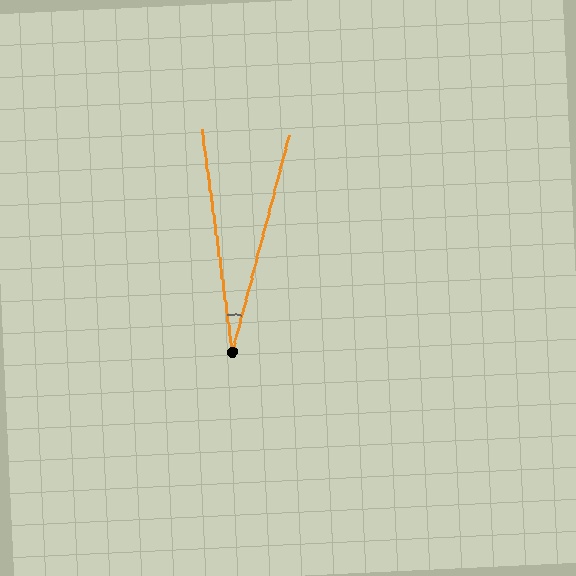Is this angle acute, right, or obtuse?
It is acute.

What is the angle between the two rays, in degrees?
Approximately 23 degrees.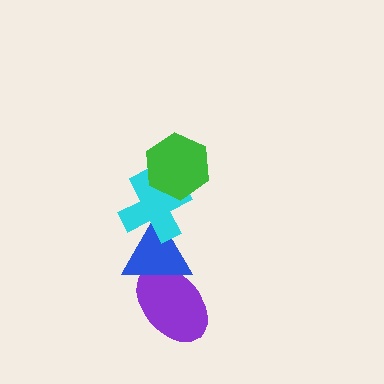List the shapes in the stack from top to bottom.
From top to bottom: the green hexagon, the cyan cross, the blue triangle, the purple ellipse.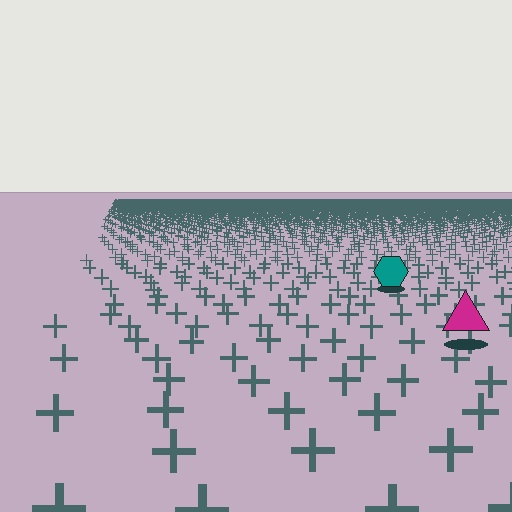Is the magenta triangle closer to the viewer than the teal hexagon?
Yes. The magenta triangle is closer — you can tell from the texture gradient: the ground texture is coarser near it.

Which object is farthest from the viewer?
The teal hexagon is farthest from the viewer. It appears smaller and the ground texture around it is denser.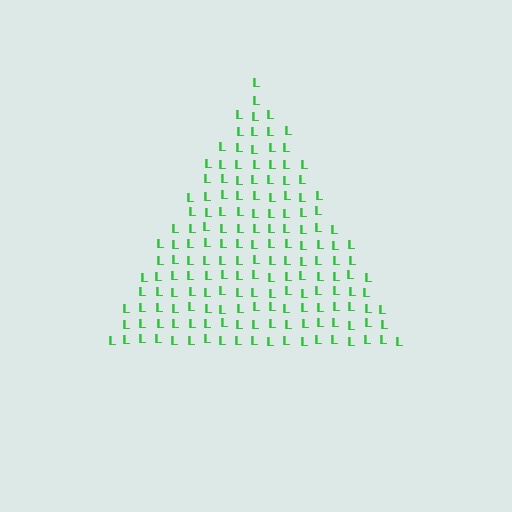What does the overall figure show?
The overall figure shows a triangle.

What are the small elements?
The small elements are letter L's.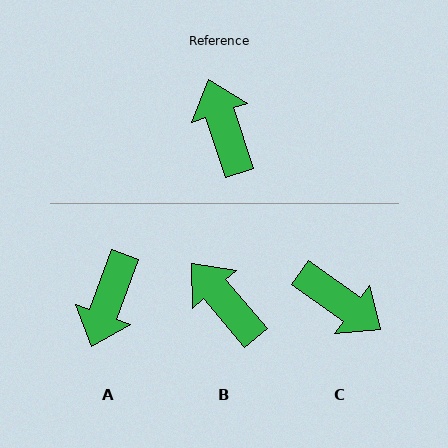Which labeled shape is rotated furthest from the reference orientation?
C, about 144 degrees away.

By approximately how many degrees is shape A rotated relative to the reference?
Approximately 141 degrees counter-clockwise.